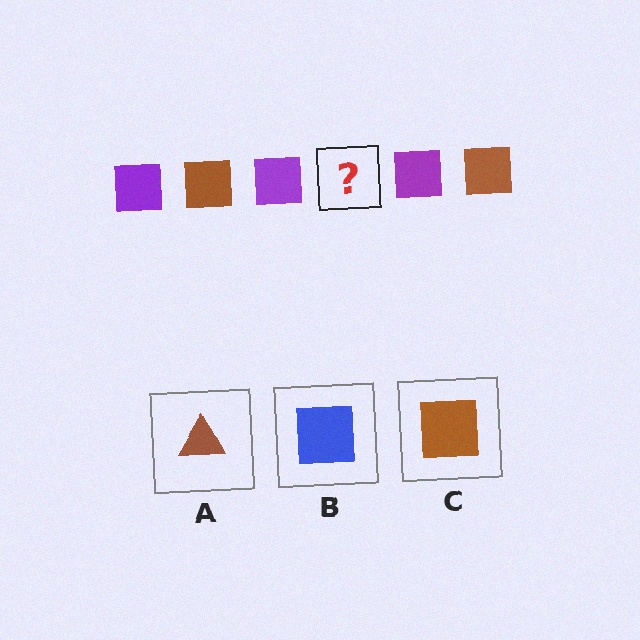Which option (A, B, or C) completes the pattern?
C.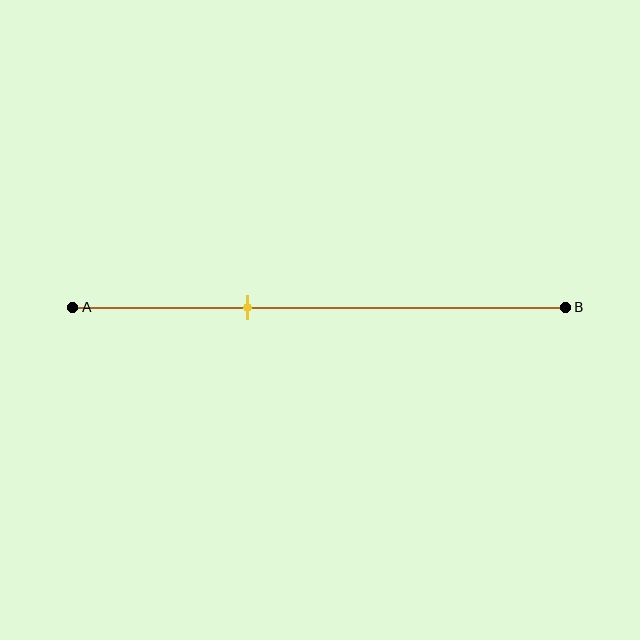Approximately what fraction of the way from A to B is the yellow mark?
The yellow mark is approximately 35% of the way from A to B.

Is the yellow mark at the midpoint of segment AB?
No, the mark is at about 35% from A, not at the 50% midpoint.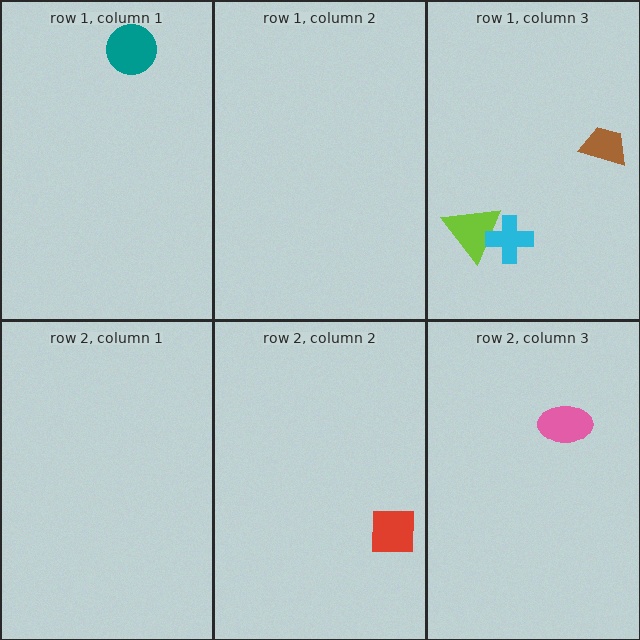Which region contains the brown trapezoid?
The row 1, column 3 region.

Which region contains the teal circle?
The row 1, column 1 region.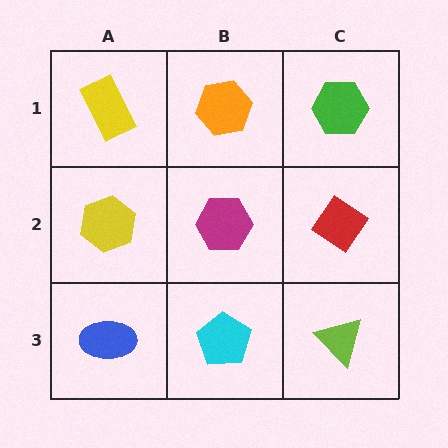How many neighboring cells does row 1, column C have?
2.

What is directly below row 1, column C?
A red diamond.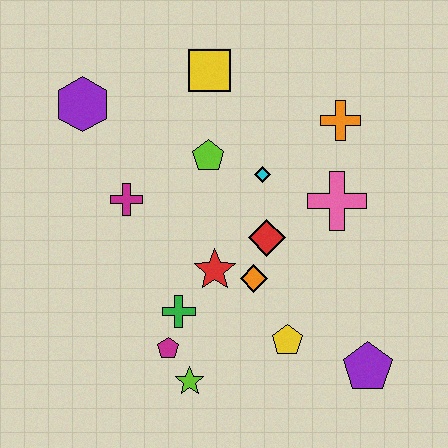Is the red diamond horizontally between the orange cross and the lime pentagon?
Yes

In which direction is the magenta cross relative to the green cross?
The magenta cross is above the green cross.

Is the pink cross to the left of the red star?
No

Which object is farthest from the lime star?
The yellow square is farthest from the lime star.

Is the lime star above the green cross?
No